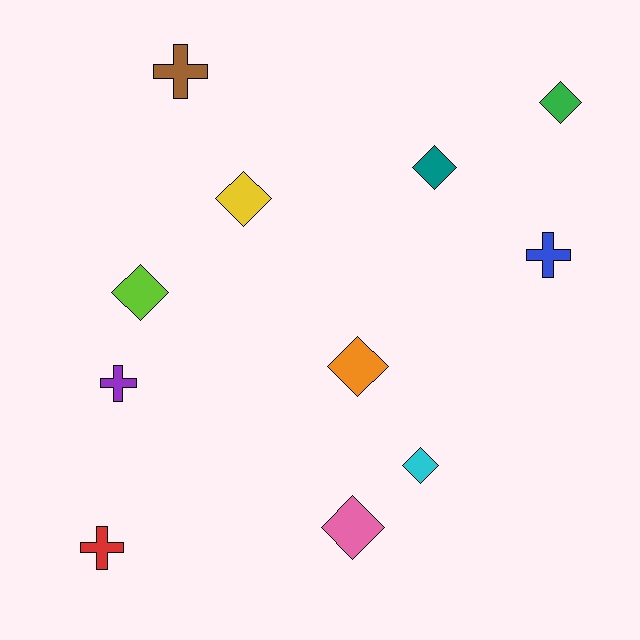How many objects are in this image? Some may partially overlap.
There are 11 objects.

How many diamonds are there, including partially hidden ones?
There are 7 diamonds.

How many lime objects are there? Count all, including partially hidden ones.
There is 1 lime object.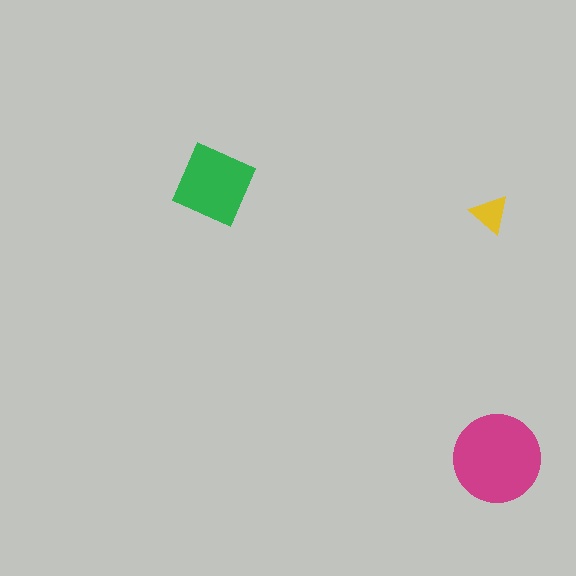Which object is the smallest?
The yellow triangle.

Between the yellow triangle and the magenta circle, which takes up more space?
The magenta circle.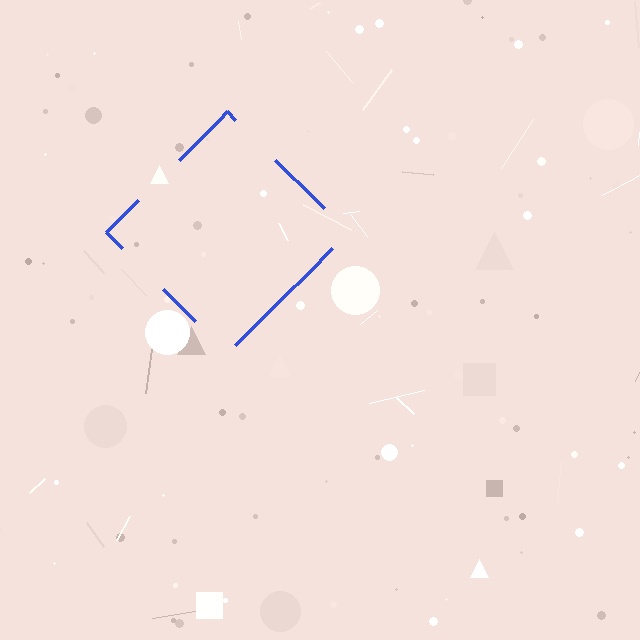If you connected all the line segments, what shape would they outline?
They would outline a diamond.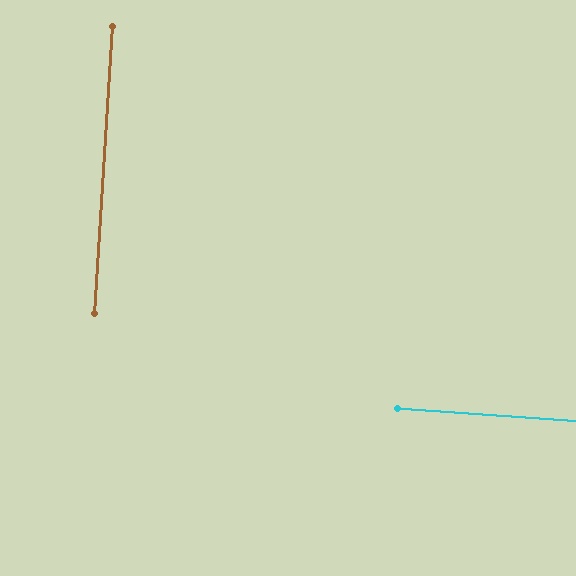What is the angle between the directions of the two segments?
Approximately 90 degrees.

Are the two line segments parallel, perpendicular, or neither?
Perpendicular — they meet at approximately 90°.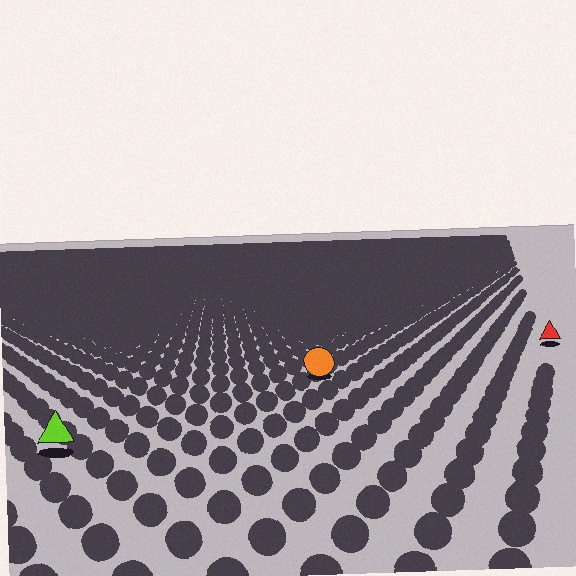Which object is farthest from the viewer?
The red triangle is farthest from the viewer. It appears smaller and the ground texture around it is denser.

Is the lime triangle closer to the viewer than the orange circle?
Yes. The lime triangle is closer — you can tell from the texture gradient: the ground texture is coarser near it.